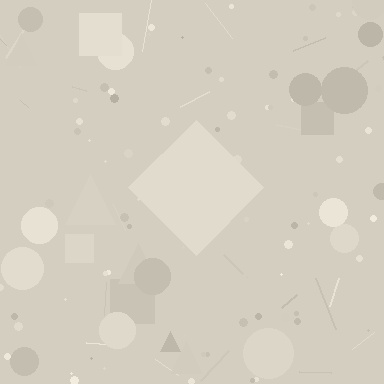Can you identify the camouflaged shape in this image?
The camouflaged shape is a diamond.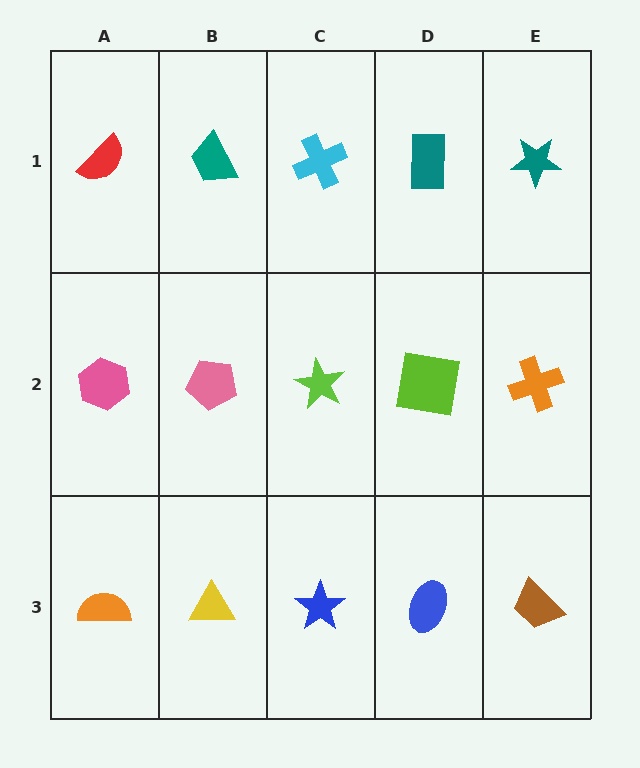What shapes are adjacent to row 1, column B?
A pink pentagon (row 2, column B), a red semicircle (row 1, column A), a cyan cross (row 1, column C).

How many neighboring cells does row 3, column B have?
3.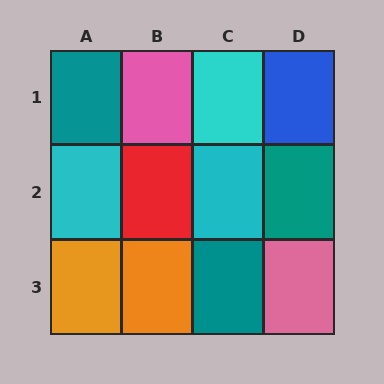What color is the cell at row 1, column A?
Teal.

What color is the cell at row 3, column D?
Pink.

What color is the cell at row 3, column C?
Teal.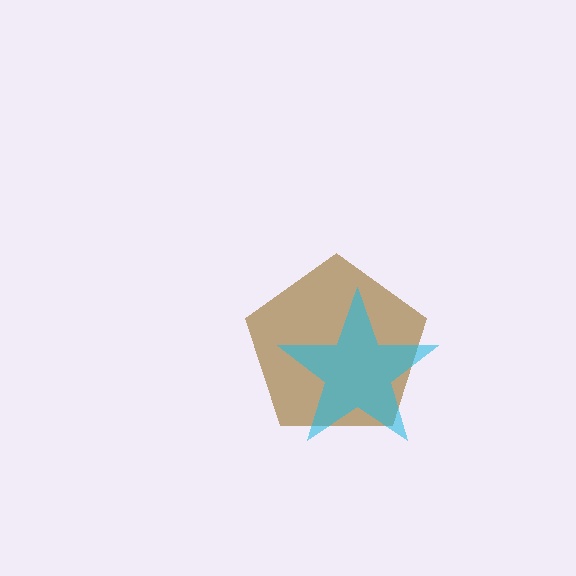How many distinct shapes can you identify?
There are 2 distinct shapes: a brown pentagon, a cyan star.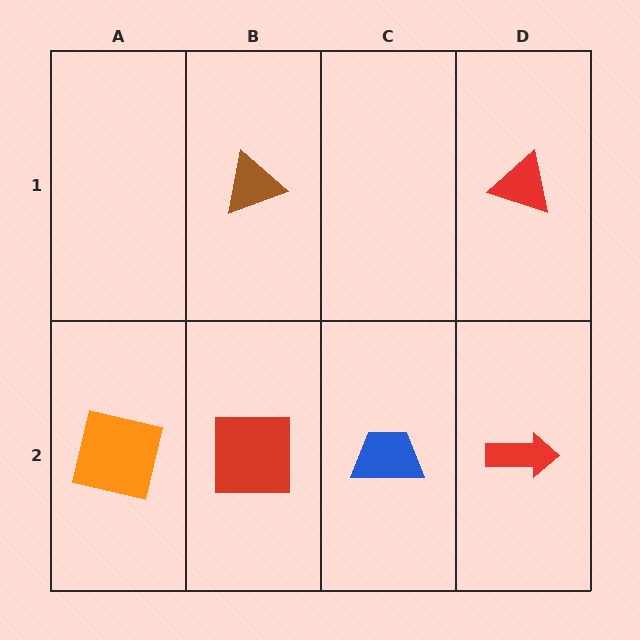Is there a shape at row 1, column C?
No, that cell is empty.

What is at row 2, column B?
A red square.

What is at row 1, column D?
A red triangle.